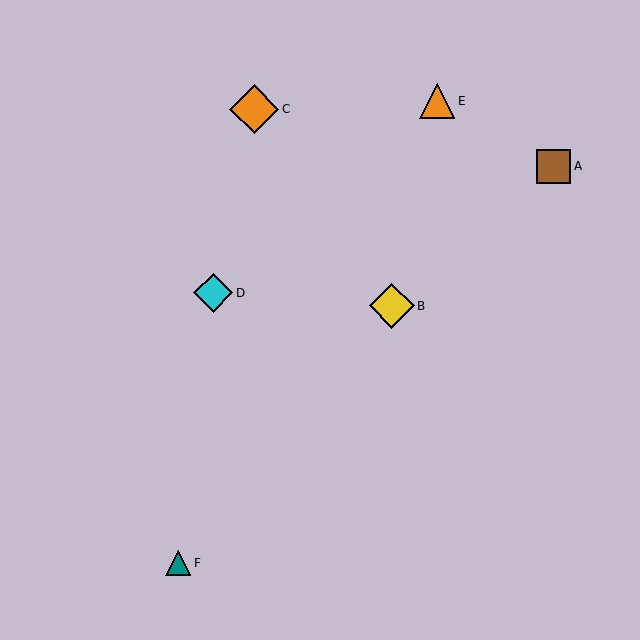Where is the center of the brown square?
The center of the brown square is at (554, 166).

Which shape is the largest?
The orange diamond (labeled C) is the largest.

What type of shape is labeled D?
Shape D is a cyan diamond.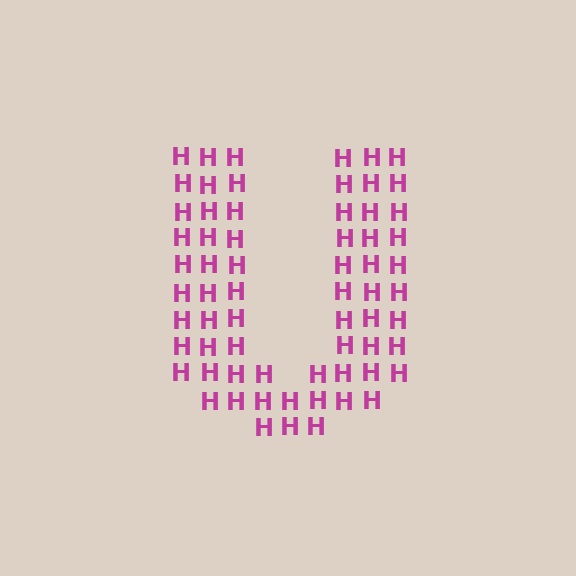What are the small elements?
The small elements are letter H's.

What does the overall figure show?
The overall figure shows the letter U.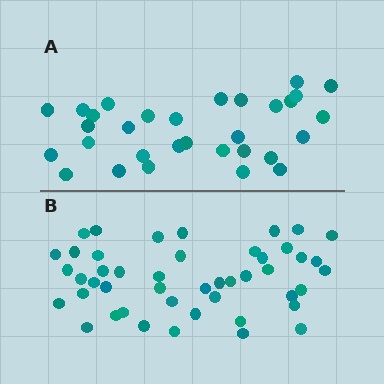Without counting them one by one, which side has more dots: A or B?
Region B (the bottom region) has more dots.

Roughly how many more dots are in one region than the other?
Region B has approximately 15 more dots than region A.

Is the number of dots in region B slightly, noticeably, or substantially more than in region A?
Region B has substantially more. The ratio is roughly 1.5 to 1.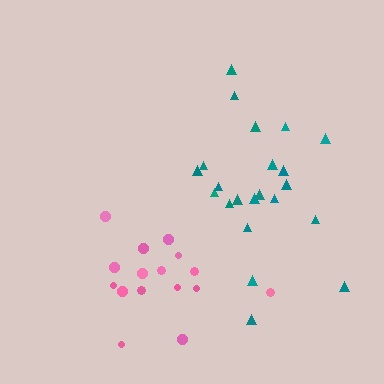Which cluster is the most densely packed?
Pink.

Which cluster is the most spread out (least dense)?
Teal.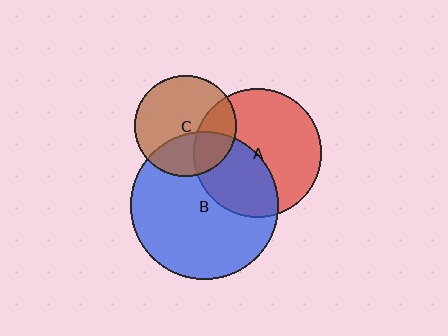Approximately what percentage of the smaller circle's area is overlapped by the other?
Approximately 30%.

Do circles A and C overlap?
Yes.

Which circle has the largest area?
Circle B (blue).